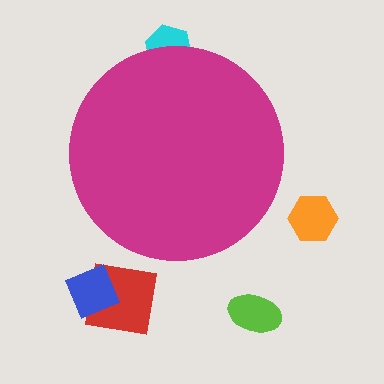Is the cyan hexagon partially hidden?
Yes, the cyan hexagon is partially hidden behind the magenta circle.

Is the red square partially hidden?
No, the red square is fully visible.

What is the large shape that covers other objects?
A magenta circle.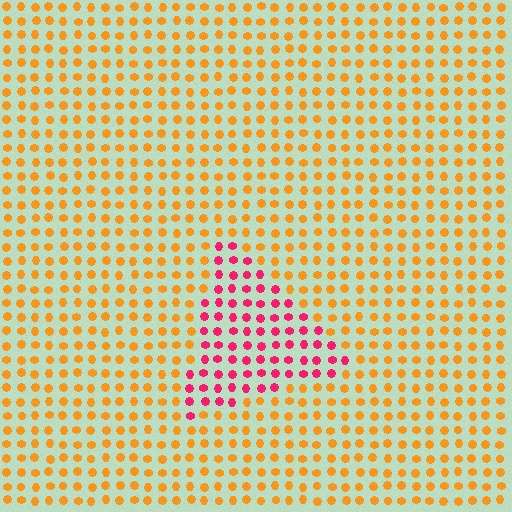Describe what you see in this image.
The image is filled with small orange elements in a uniform arrangement. A triangle-shaped region is visible where the elements are tinted to a slightly different hue, forming a subtle color boundary.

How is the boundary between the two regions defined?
The boundary is defined purely by a slight shift in hue (about 56 degrees). Spacing, size, and orientation are identical on both sides.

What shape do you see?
I see a triangle.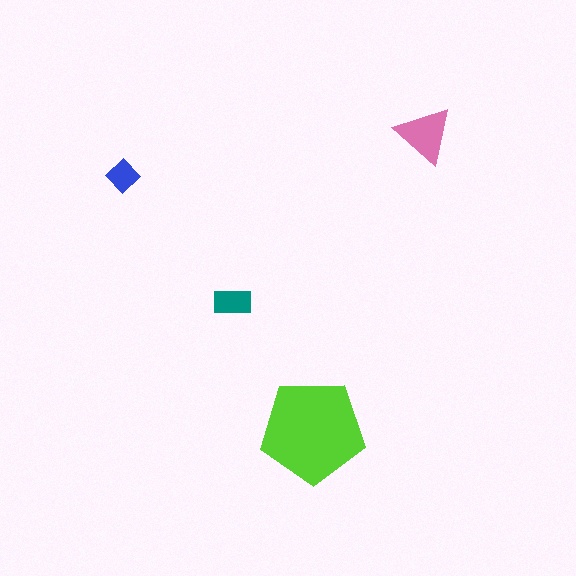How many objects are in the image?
There are 4 objects in the image.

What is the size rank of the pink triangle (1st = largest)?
2nd.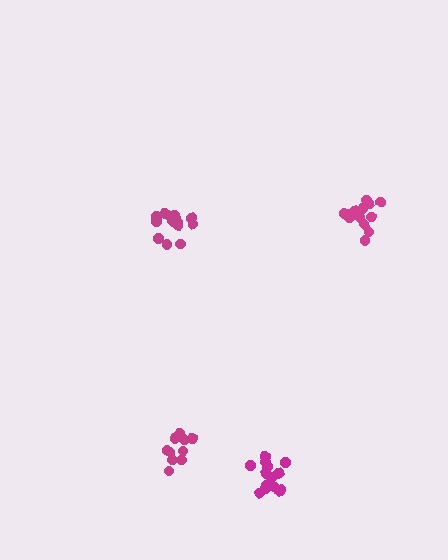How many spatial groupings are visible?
There are 4 spatial groupings.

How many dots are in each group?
Group 1: 16 dots, Group 2: 13 dots, Group 3: 11 dots, Group 4: 15 dots (55 total).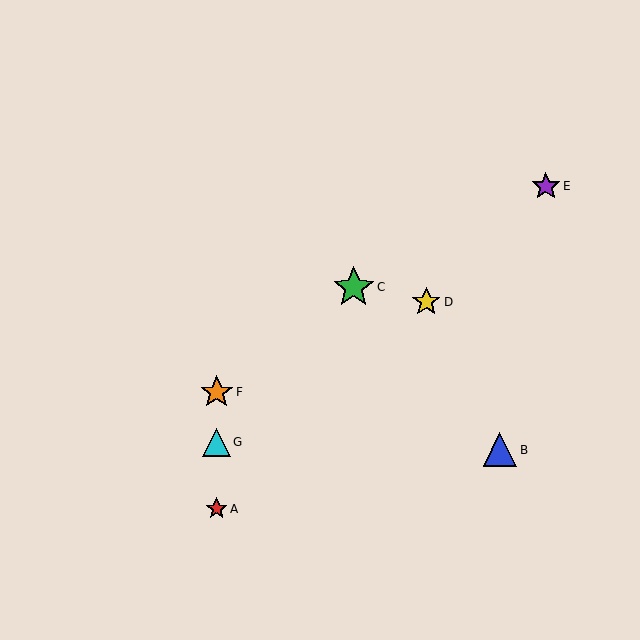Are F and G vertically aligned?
Yes, both are at x≈217.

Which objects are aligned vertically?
Objects A, F, G are aligned vertically.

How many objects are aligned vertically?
3 objects (A, F, G) are aligned vertically.